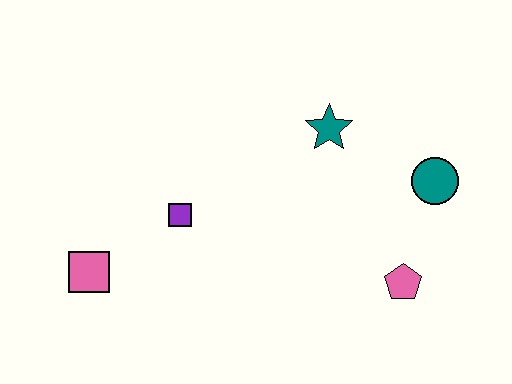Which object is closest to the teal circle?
The pink pentagon is closest to the teal circle.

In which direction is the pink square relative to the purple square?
The pink square is to the left of the purple square.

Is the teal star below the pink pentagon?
No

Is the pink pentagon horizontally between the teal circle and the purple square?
Yes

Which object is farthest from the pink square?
The teal circle is farthest from the pink square.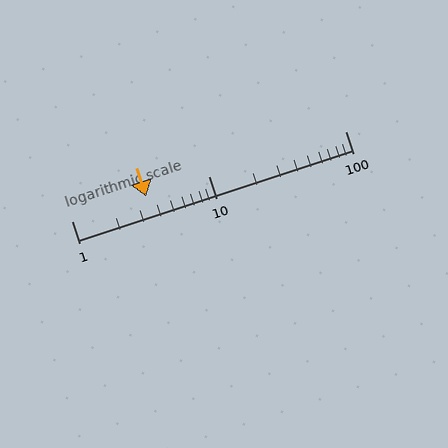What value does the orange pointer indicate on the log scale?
The pointer indicates approximately 3.5.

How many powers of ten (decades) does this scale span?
The scale spans 2 decades, from 1 to 100.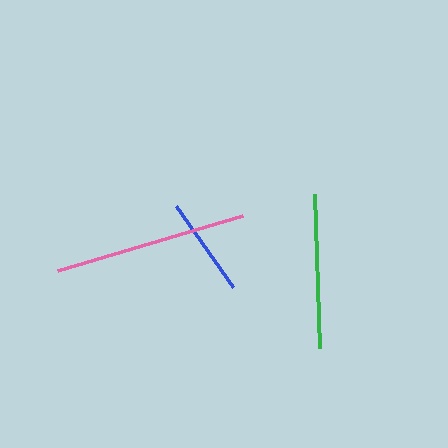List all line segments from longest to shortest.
From longest to shortest: pink, green, blue.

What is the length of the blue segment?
The blue segment is approximately 98 pixels long.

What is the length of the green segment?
The green segment is approximately 154 pixels long.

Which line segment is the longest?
The pink line is the longest at approximately 193 pixels.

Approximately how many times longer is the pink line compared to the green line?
The pink line is approximately 1.2 times the length of the green line.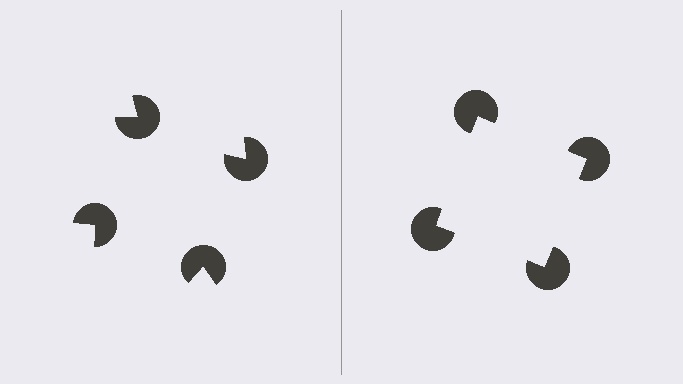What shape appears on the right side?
An illusory square.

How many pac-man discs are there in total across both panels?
8 — 4 on each side.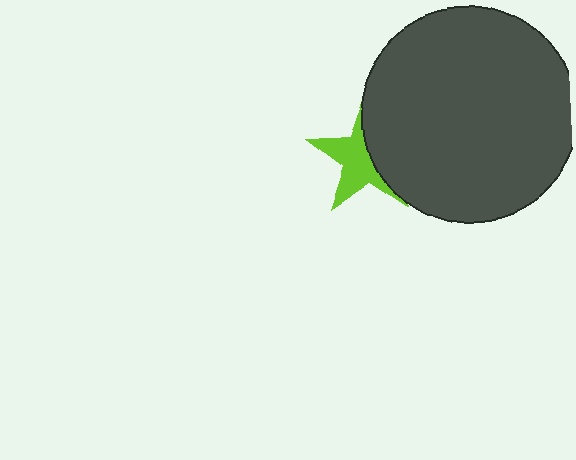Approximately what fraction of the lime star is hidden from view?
Roughly 46% of the lime star is hidden behind the dark gray circle.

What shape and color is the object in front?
The object in front is a dark gray circle.